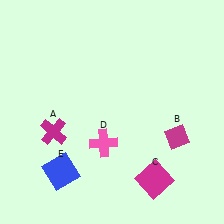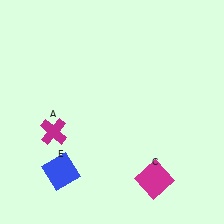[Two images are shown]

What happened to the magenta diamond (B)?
The magenta diamond (B) was removed in Image 2. It was in the bottom-right area of Image 1.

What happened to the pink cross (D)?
The pink cross (D) was removed in Image 2. It was in the bottom-left area of Image 1.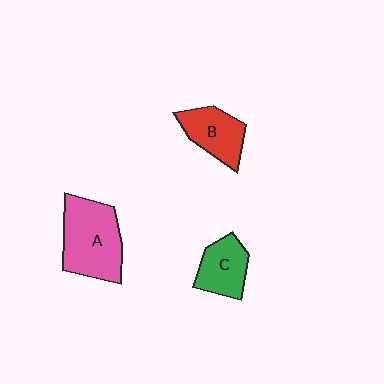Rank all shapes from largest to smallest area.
From largest to smallest: A (pink), B (red), C (green).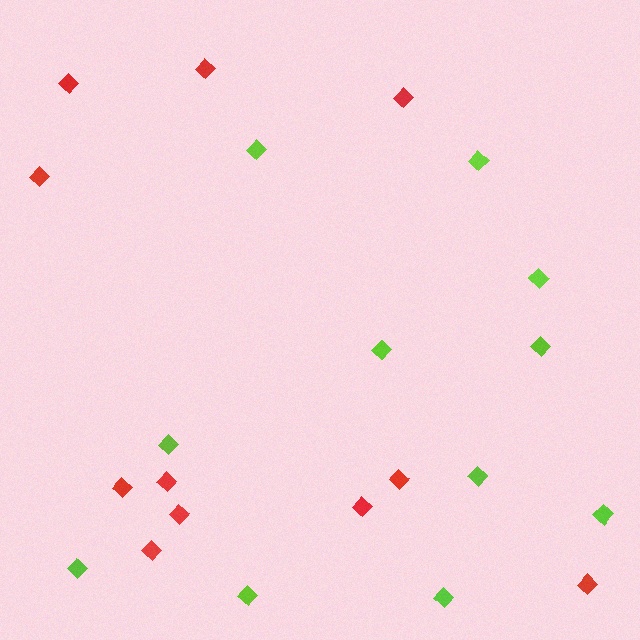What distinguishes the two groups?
There are 2 groups: one group of red diamonds (11) and one group of lime diamonds (11).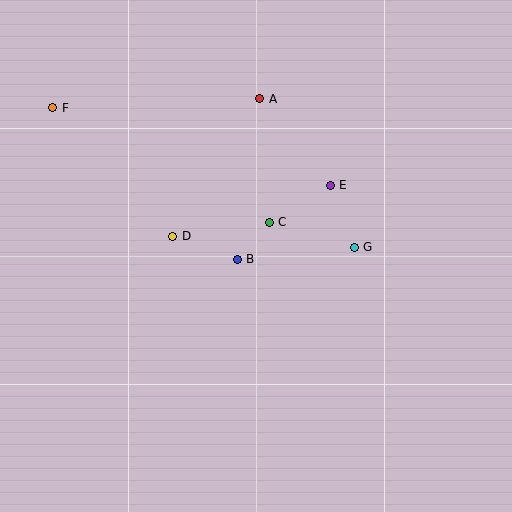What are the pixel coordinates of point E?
Point E is at (330, 185).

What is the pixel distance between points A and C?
The distance between A and C is 124 pixels.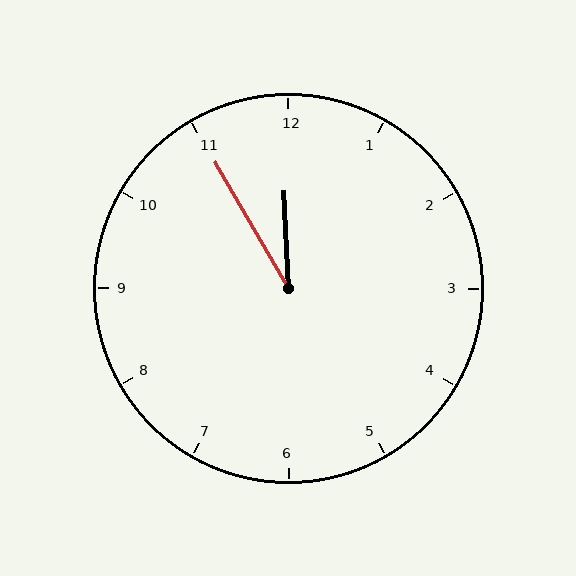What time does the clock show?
11:55.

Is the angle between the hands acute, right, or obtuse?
It is acute.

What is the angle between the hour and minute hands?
Approximately 28 degrees.